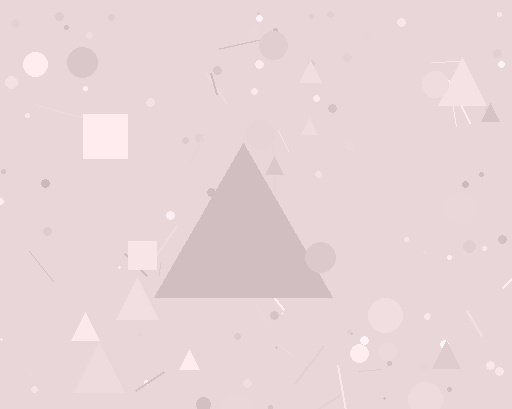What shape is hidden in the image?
A triangle is hidden in the image.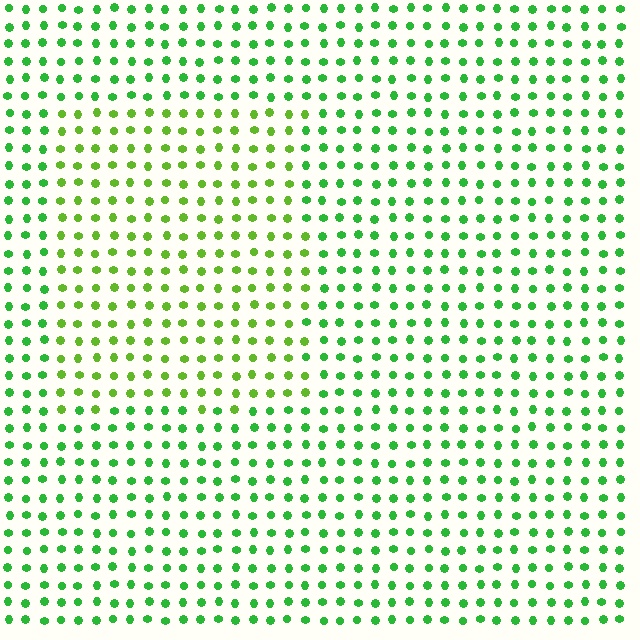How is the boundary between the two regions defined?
The boundary is defined purely by a slight shift in hue (about 29 degrees). Spacing, size, and orientation are identical on both sides.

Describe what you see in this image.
The image is filled with small green elements in a uniform arrangement. A rectangle-shaped region is visible where the elements are tinted to a slightly different hue, forming a subtle color boundary.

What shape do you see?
I see a rectangle.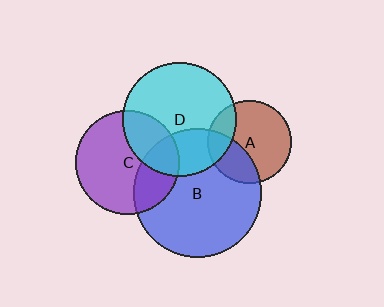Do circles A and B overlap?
Yes.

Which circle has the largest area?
Circle B (blue).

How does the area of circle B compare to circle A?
Approximately 2.4 times.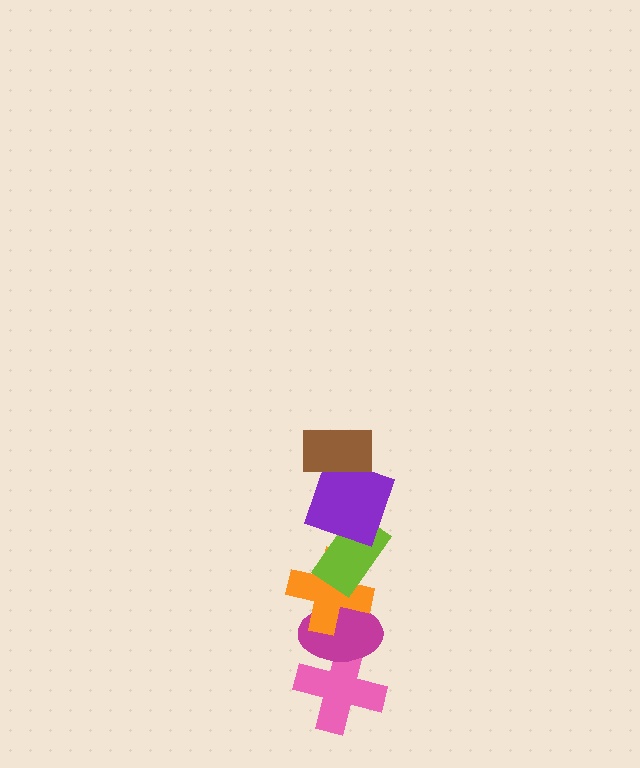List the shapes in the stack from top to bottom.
From top to bottom: the brown rectangle, the purple square, the lime rectangle, the orange cross, the magenta ellipse, the pink cross.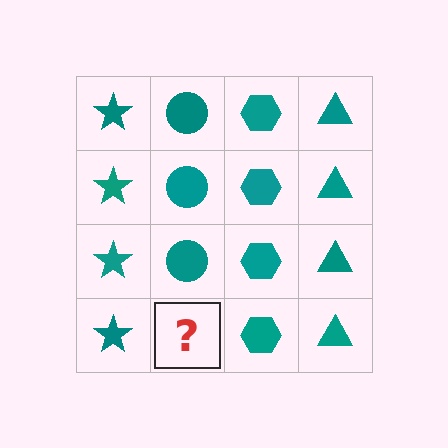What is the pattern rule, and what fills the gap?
The rule is that each column has a consistent shape. The gap should be filled with a teal circle.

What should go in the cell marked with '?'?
The missing cell should contain a teal circle.